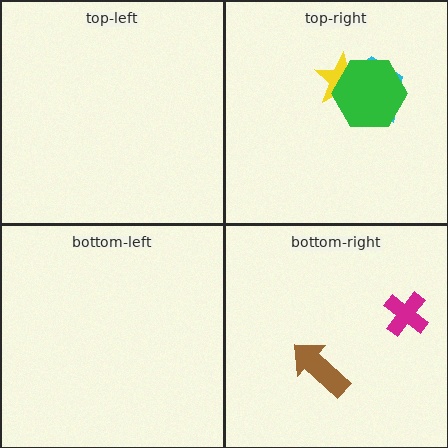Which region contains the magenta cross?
The bottom-right region.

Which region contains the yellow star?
The top-right region.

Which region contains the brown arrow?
The bottom-right region.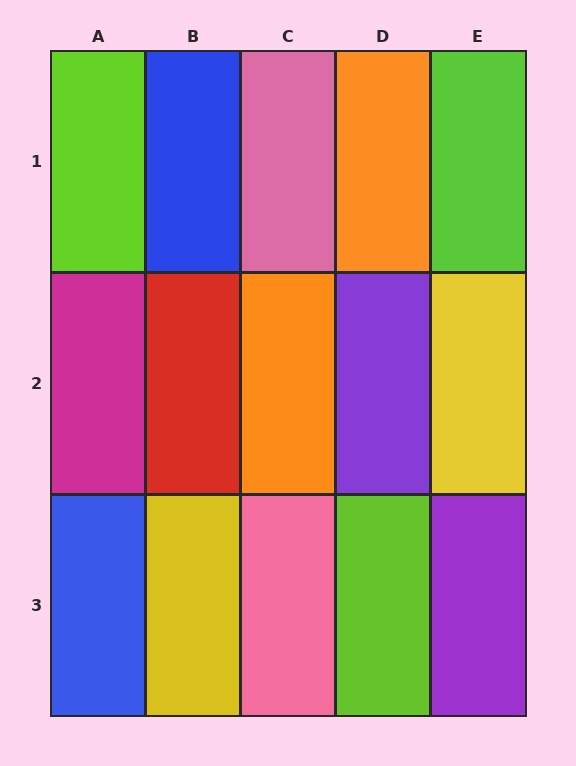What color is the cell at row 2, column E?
Yellow.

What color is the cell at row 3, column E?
Purple.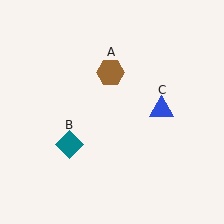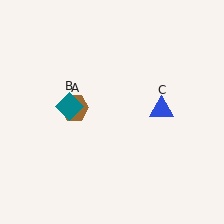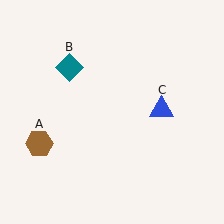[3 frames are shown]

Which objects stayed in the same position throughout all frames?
Blue triangle (object C) remained stationary.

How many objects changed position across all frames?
2 objects changed position: brown hexagon (object A), teal diamond (object B).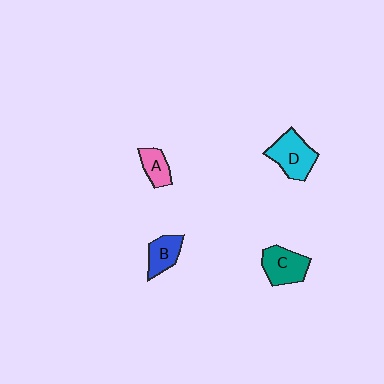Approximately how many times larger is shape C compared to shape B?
Approximately 1.3 times.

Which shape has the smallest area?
Shape A (pink).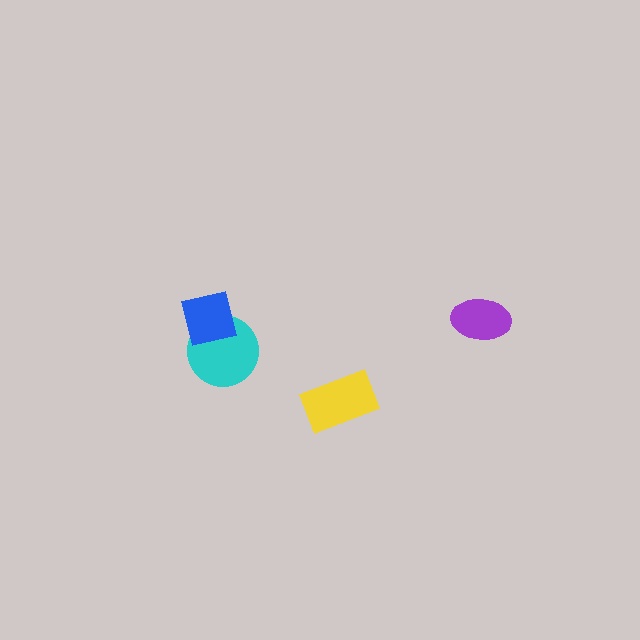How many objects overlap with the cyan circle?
1 object overlaps with the cyan circle.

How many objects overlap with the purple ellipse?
0 objects overlap with the purple ellipse.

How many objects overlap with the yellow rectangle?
0 objects overlap with the yellow rectangle.